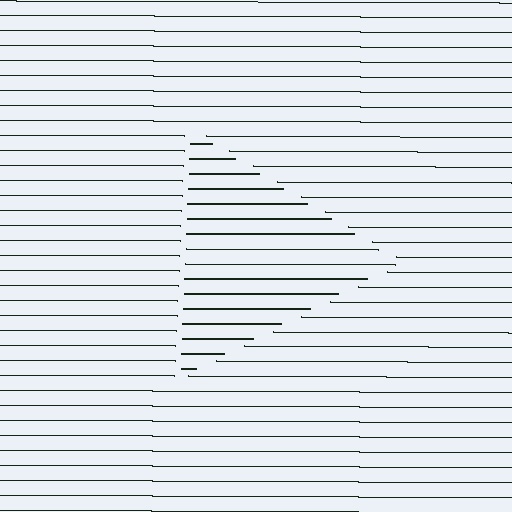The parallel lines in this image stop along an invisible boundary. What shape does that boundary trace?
An illusory triangle. The interior of the shape contains the same grating, shifted by half a period — the contour is defined by the phase discontinuity where line-ends from the inner and outer gratings abut.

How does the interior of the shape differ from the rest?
The interior of the shape contains the same grating, shifted by half a period — the contour is defined by the phase discontinuity where line-ends from the inner and outer gratings abut.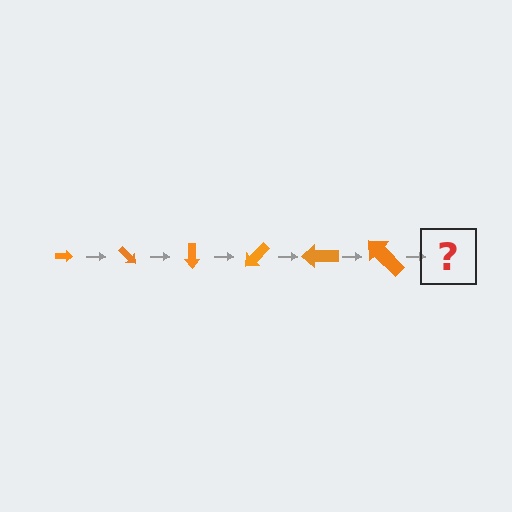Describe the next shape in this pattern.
It should be an arrow, larger than the previous one and rotated 270 degrees from the start.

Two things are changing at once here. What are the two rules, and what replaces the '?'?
The two rules are that the arrow grows larger each step and it rotates 45 degrees each step. The '?' should be an arrow, larger than the previous one and rotated 270 degrees from the start.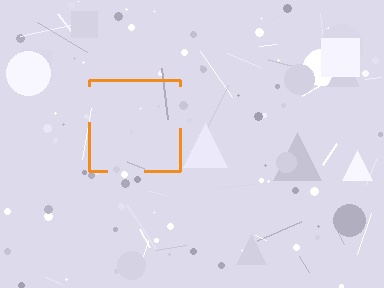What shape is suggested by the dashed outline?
The dashed outline suggests a square.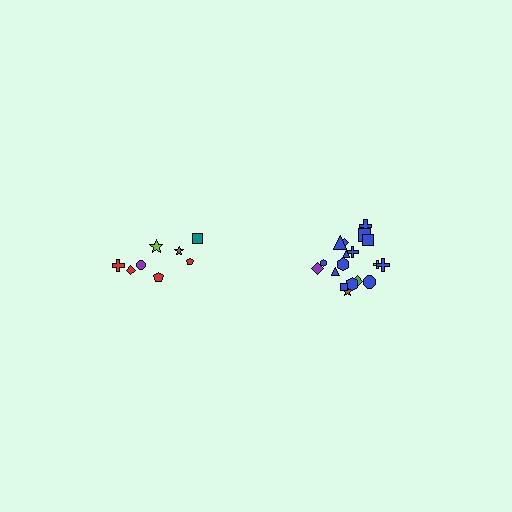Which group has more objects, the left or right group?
The right group.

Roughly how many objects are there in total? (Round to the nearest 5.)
Roughly 25 objects in total.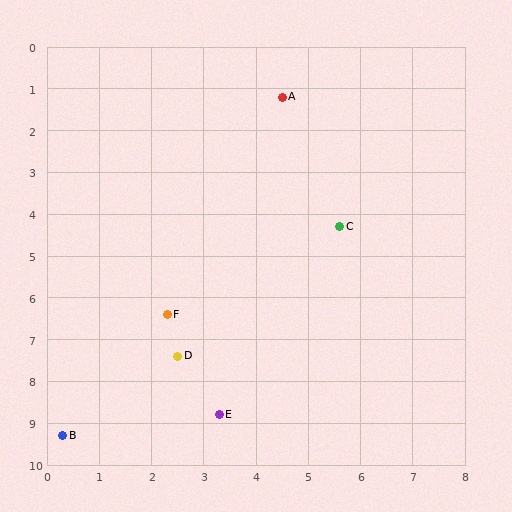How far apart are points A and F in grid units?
Points A and F are about 5.6 grid units apart.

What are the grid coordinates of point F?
Point F is at approximately (2.3, 6.4).